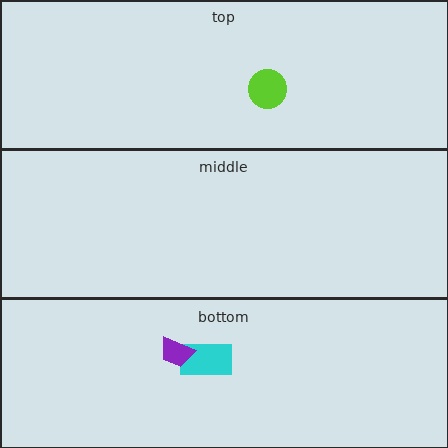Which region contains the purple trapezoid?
The bottom region.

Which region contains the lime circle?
The top region.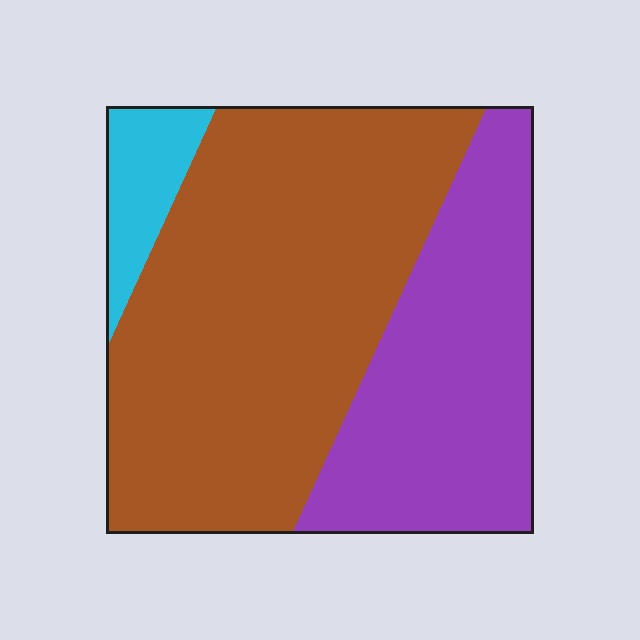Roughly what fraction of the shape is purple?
Purple covers roughly 35% of the shape.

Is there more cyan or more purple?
Purple.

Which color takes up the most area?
Brown, at roughly 60%.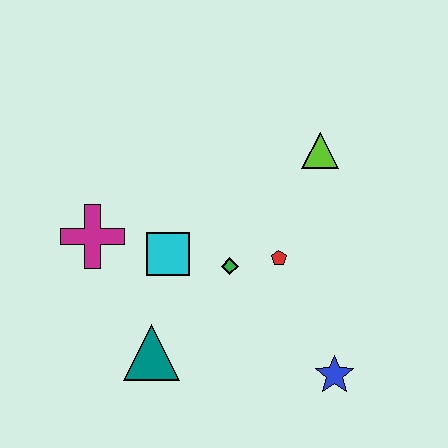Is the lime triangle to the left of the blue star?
Yes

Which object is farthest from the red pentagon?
The magenta cross is farthest from the red pentagon.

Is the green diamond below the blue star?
No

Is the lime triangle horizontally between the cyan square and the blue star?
Yes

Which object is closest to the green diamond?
The red pentagon is closest to the green diamond.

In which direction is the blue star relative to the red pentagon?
The blue star is below the red pentagon.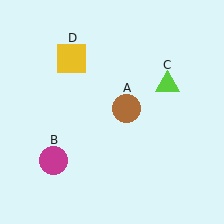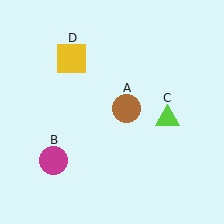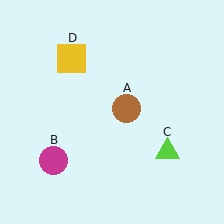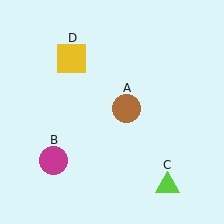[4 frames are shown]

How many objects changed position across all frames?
1 object changed position: lime triangle (object C).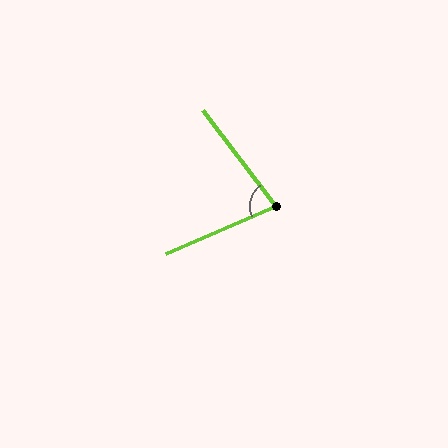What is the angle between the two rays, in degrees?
Approximately 76 degrees.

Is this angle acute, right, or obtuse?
It is acute.